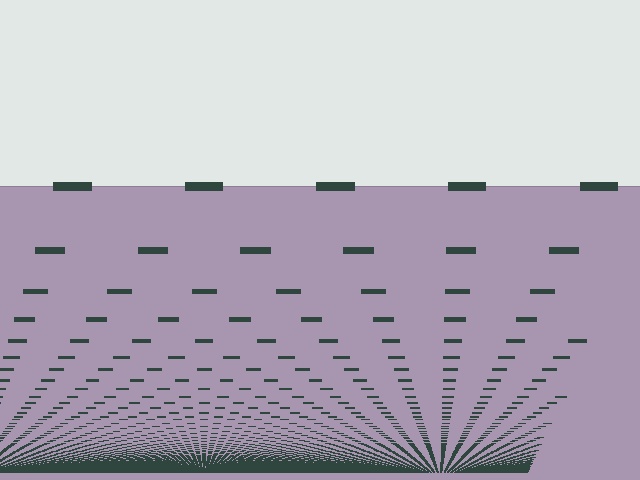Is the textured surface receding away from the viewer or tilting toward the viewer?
The surface appears to tilt toward the viewer. Texture elements get larger and sparser toward the top.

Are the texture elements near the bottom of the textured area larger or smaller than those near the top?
Smaller. The gradient is inverted — elements near the bottom are smaller and denser.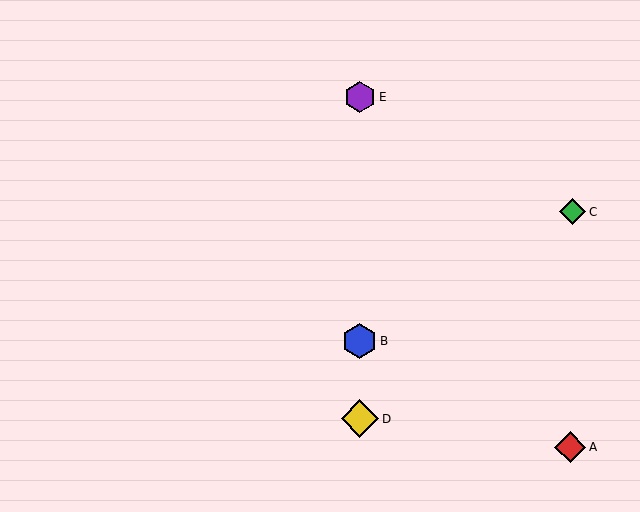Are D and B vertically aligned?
Yes, both are at x≈360.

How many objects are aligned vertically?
3 objects (B, D, E) are aligned vertically.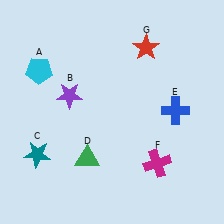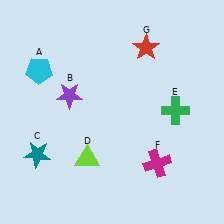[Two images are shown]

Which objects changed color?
D changed from green to lime. E changed from blue to green.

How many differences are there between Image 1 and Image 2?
There are 2 differences between the two images.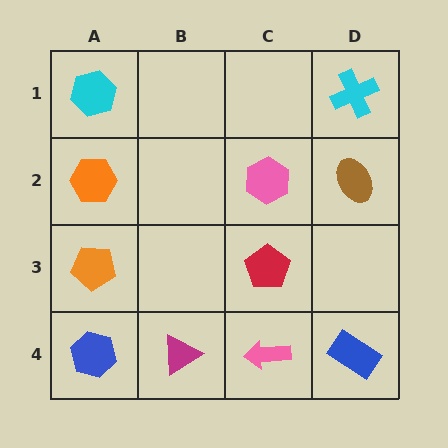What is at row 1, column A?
A cyan hexagon.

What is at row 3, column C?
A red pentagon.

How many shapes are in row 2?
3 shapes.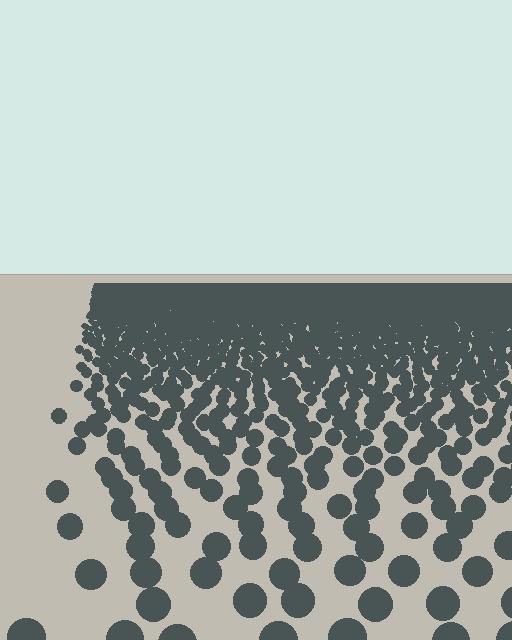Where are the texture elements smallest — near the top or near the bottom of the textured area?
Near the top.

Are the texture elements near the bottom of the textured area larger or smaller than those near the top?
Larger. Near the bottom, elements are closer to the viewer and appear at a bigger on-screen size.